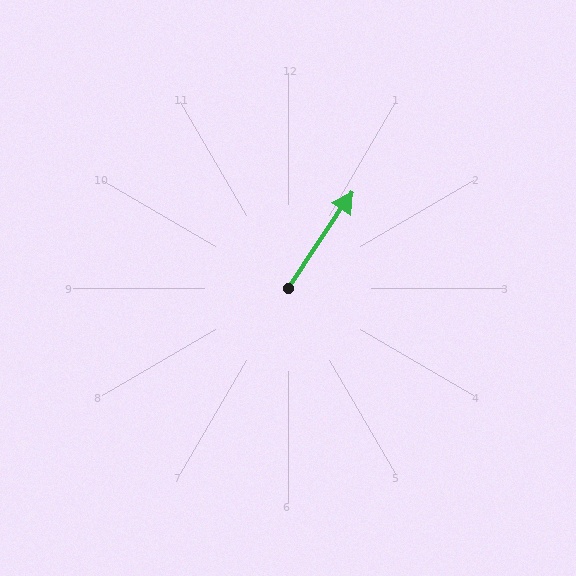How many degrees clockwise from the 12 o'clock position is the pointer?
Approximately 34 degrees.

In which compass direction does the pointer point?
Northeast.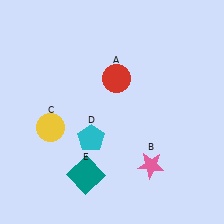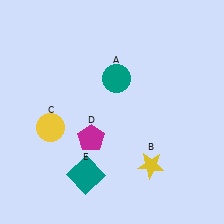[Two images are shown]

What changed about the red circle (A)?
In Image 1, A is red. In Image 2, it changed to teal.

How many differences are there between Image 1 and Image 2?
There are 3 differences between the two images.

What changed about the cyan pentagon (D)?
In Image 1, D is cyan. In Image 2, it changed to magenta.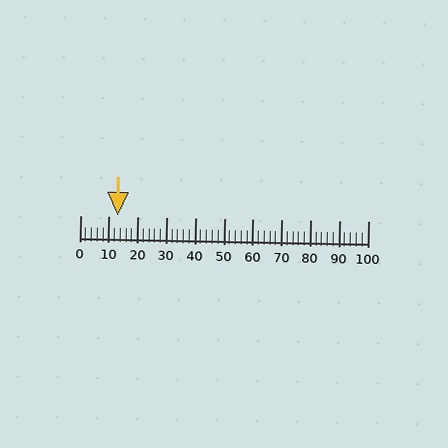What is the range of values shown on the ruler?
The ruler shows values from 0 to 100.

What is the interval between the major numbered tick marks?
The major tick marks are spaced 10 units apart.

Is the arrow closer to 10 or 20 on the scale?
The arrow is closer to 10.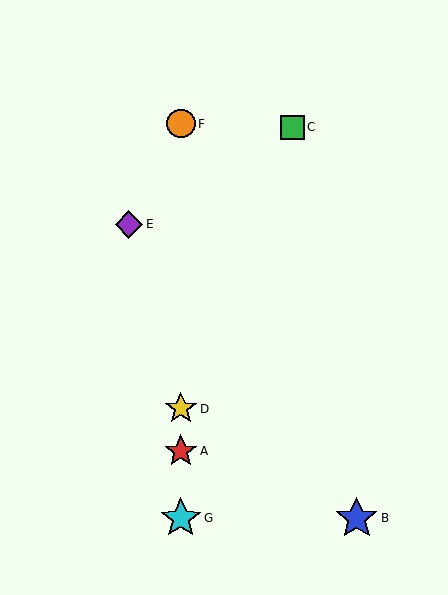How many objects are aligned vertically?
4 objects (A, D, F, G) are aligned vertically.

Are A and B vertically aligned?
No, A is at x≈181 and B is at x≈357.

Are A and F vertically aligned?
Yes, both are at x≈181.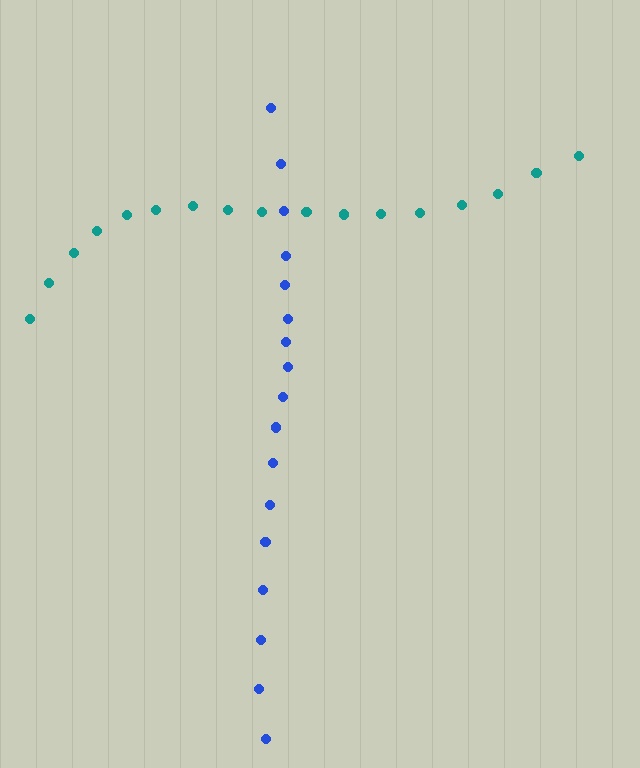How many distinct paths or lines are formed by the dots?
There are 2 distinct paths.